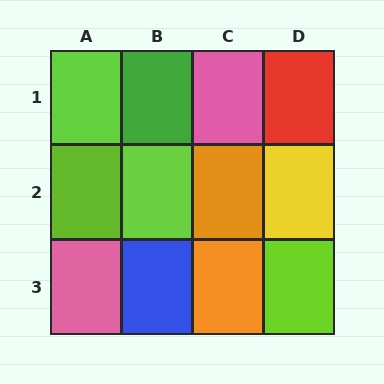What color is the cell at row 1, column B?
Green.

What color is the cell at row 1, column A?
Lime.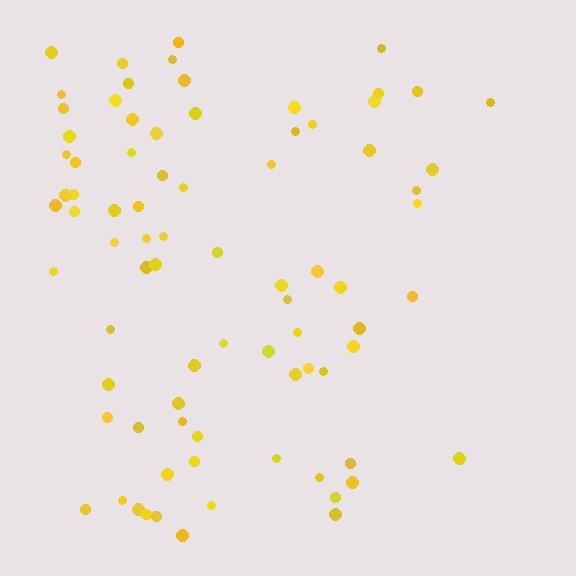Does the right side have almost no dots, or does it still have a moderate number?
Still a moderate number, just noticeably fewer than the left.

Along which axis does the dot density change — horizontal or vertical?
Horizontal.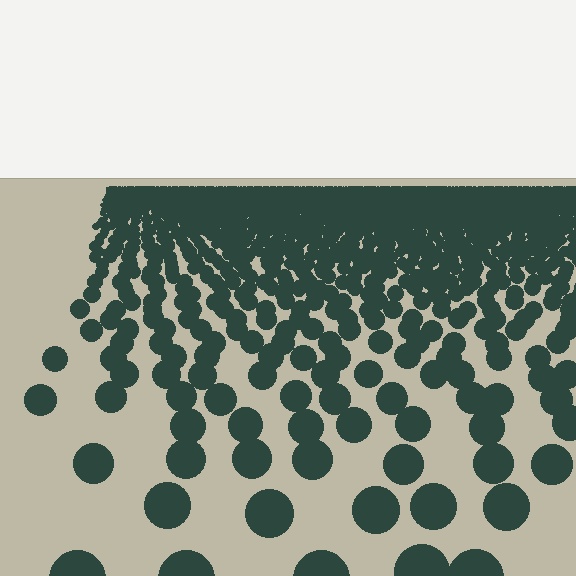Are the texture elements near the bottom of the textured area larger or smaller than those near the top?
Larger. Near the bottom, elements are closer to the viewer and appear at a bigger on-screen size.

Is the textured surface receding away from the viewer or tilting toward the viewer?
The surface is receding away from the viewer. Texture elements get smaller and denser toward the top.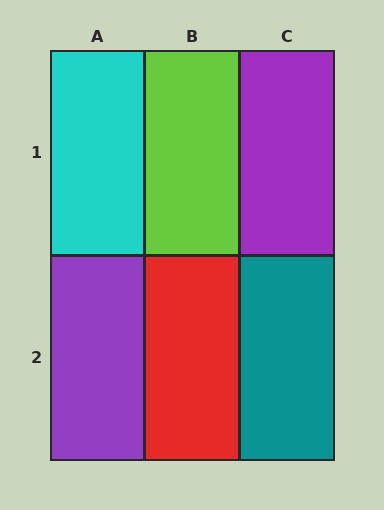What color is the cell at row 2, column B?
Red.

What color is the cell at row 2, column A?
Purple.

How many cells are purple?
2 cells are purple.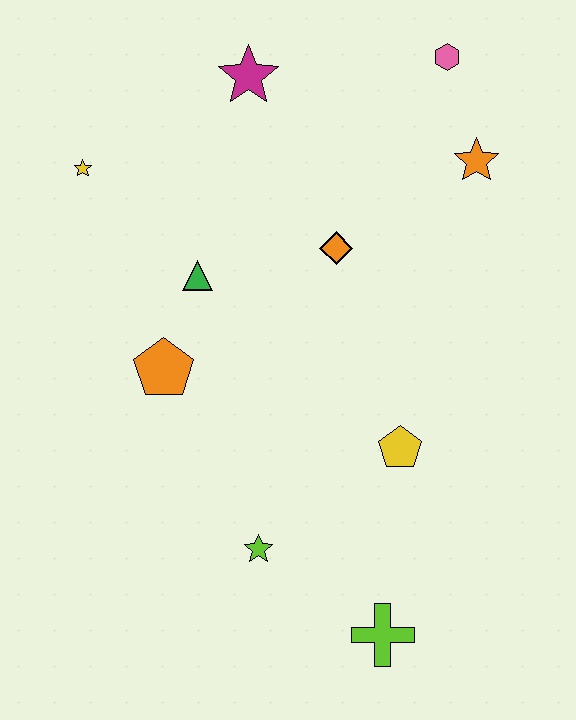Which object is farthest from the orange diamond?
The lime cross is farthest from the orange diamond.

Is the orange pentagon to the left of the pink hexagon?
Yes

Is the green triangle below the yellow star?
Yes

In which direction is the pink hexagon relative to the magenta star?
The pink hexagon is to the right of the magenta star.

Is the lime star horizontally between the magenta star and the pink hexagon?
Yes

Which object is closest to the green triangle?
The orange pentagon is closest to the green triangle.